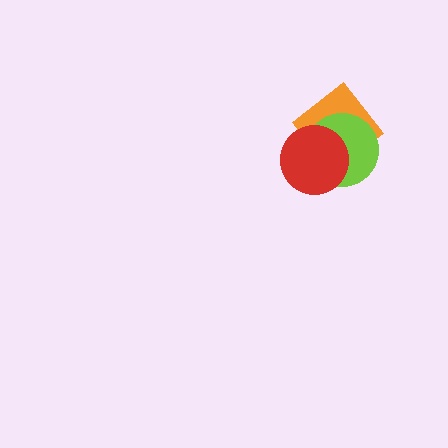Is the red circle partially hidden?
No, no other shape covers it.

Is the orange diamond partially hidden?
Yes, it is partially covered by another shape.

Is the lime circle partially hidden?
Yes, it is partially covered by another shape.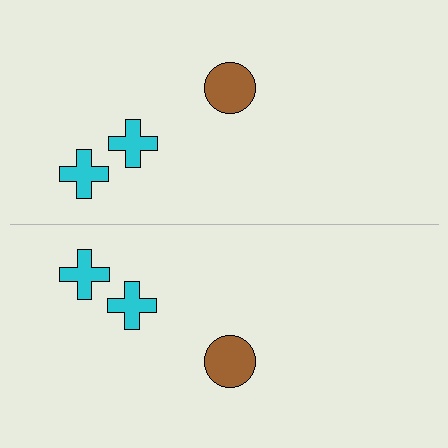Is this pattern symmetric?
Yes, this pattern has bilateral (reflection) symmetry.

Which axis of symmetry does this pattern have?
The pattern has a horizontal axis of symmetry running through the center of the image.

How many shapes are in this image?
There are 6 shapes in this image.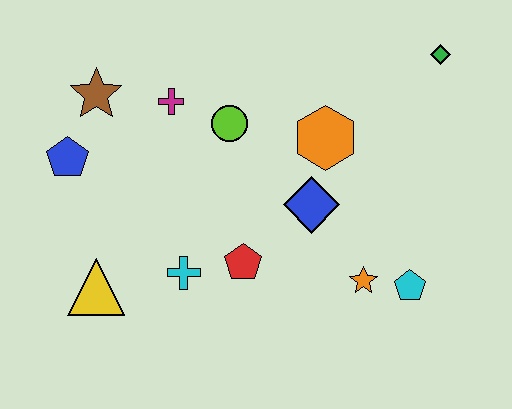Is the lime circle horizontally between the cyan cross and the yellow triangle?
No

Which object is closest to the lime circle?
The magenta cross is closest to the lime circle.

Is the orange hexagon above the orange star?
Yes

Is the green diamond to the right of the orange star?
Yes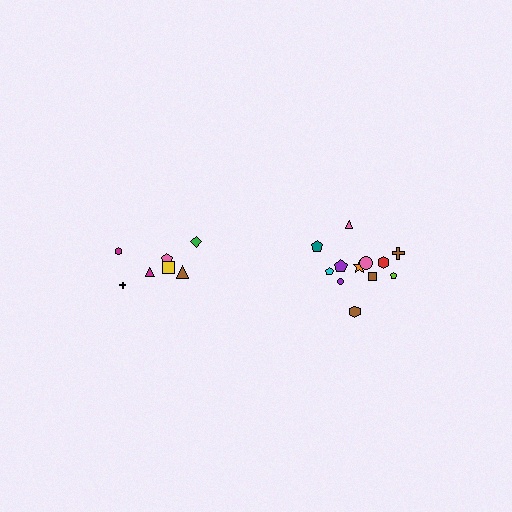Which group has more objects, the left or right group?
The right group.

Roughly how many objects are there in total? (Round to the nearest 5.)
Roughly 20 objects in total.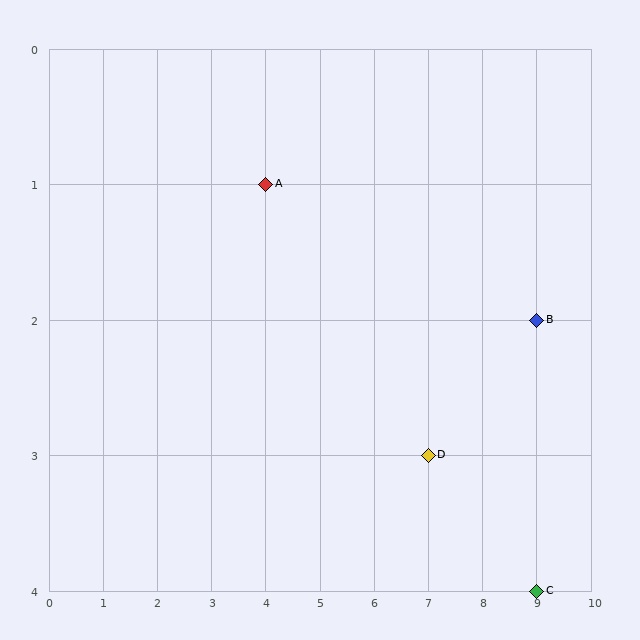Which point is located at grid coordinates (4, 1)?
Point A is at (4, 1).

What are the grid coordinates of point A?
Point A is at grid coordinates (4, 1).